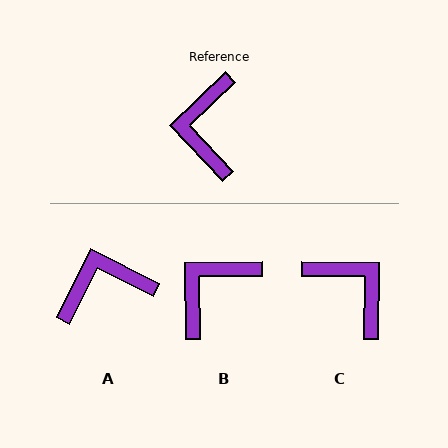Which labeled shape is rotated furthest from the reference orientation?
C, about 134 degrees away.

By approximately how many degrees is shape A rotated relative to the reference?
Approximately 70 degrees clockwise.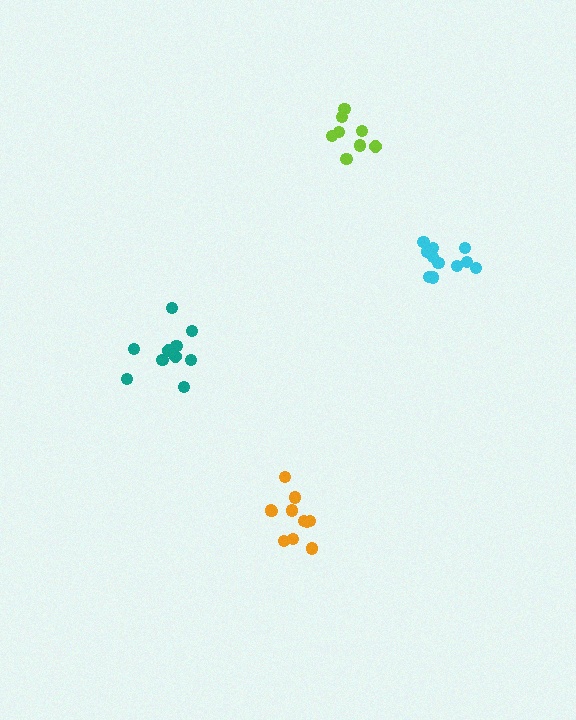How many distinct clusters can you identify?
There are 4 distinct clusters.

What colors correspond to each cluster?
The clusters are colored: teal, orange, lime, cyan.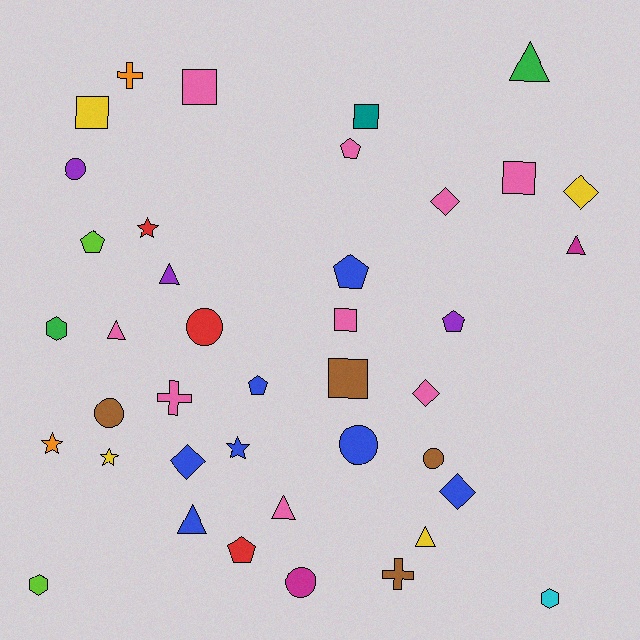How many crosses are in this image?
There are 3 crosses.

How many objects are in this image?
There are 40 objects.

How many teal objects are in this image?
There is 1 teal object.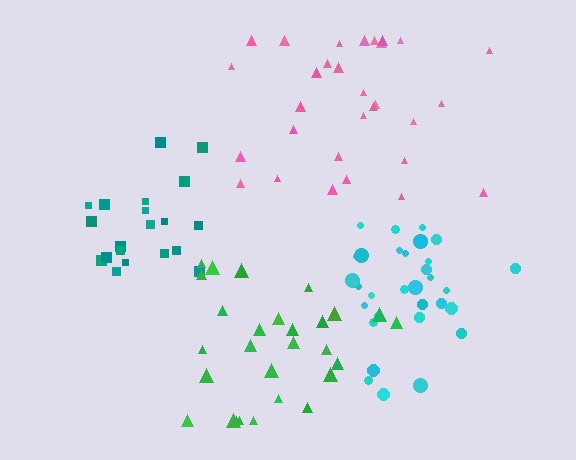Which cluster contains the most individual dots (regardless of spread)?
Cyan (31).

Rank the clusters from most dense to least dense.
teal, cyan, pink, green.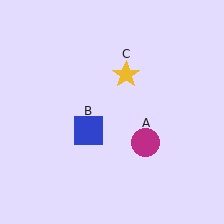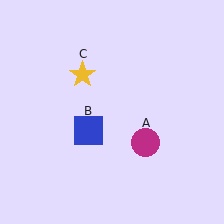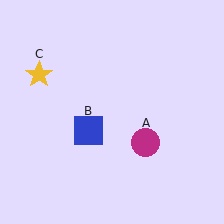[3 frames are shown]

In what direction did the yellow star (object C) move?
The yellow star (object C) moved left.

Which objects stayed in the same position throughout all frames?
Magenta circle (object A) and blue square (object B) remained stationary.